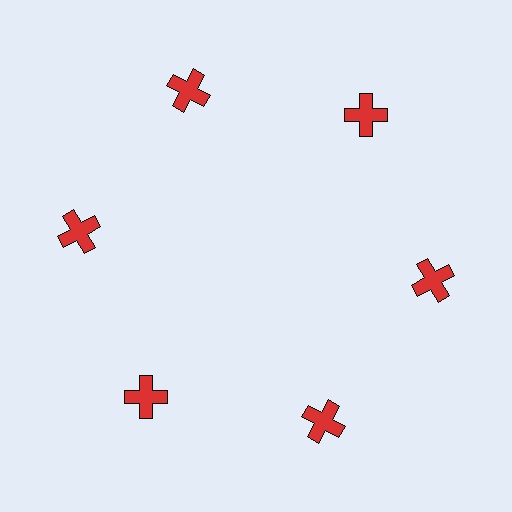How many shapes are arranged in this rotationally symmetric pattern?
There are 6 shapes, arranged in 6 groups of 1.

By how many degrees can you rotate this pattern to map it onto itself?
The pattern maps onto itself every 60 degrees of rotation.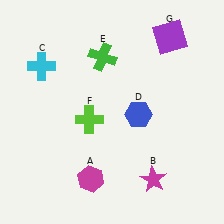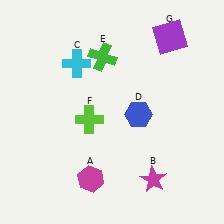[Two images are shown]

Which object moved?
The cyan cross (C) moved right.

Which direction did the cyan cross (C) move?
The cyan cross (C) moved right.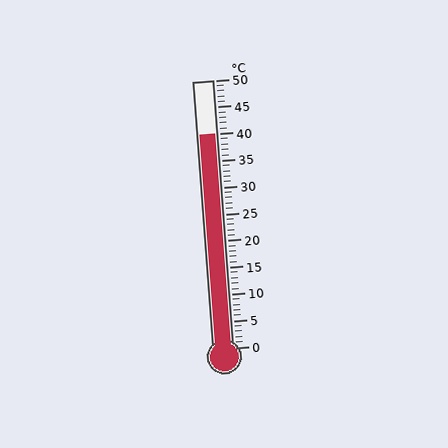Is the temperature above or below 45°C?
The temperature is below 45°C.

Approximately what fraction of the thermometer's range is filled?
The thermometer is filled to approximately 80% of its range.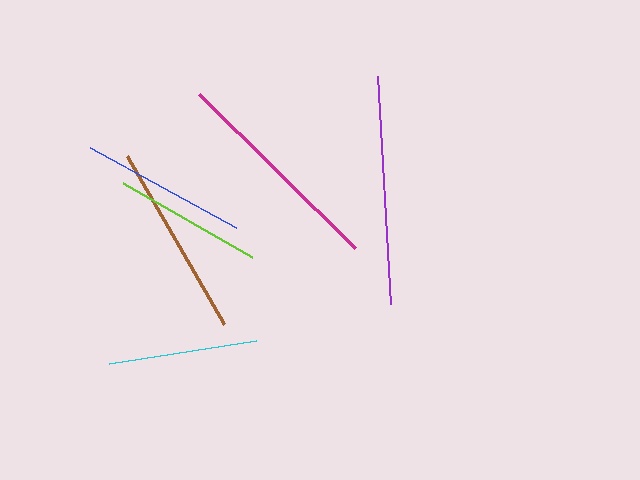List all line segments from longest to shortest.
From longest to shortest: purple, magenta, brown, blue, cyan, lime.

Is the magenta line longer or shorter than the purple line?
The purple line is longer than the magenta line.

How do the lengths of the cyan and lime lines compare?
The cyan and lime lines are approximately the same length.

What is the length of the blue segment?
The blue segment is approximately 167 pixels long.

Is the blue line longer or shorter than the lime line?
The blue line is longer than the lime line.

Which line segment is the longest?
The purple line is the longest at approximately 228 pixels.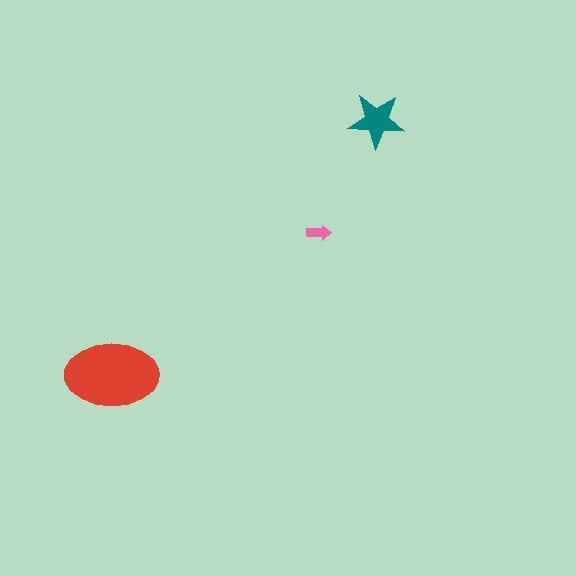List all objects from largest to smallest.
The red ellipse, the teal star, the pink arrow.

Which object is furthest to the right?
The teal star is rightmost.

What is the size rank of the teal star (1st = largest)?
2nd.